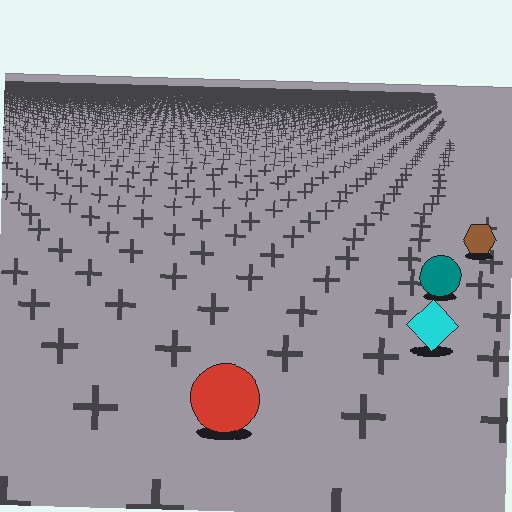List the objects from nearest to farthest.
From nearest to farthest: the red circle, the cyan diamond, the teal circle, the brown hexagon.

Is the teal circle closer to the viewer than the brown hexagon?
Yes. The teal circle is closer — you can tell from the texture gradient: the ground texture is coarser near it.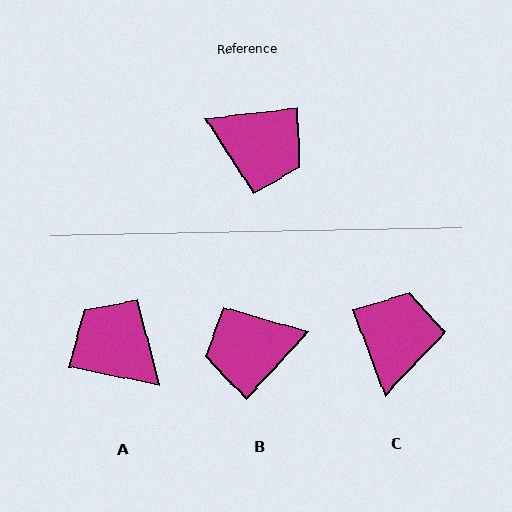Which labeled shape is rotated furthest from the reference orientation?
A, about 162 degrees away.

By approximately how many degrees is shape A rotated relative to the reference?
Approximately 162 degrees counter-clockwise.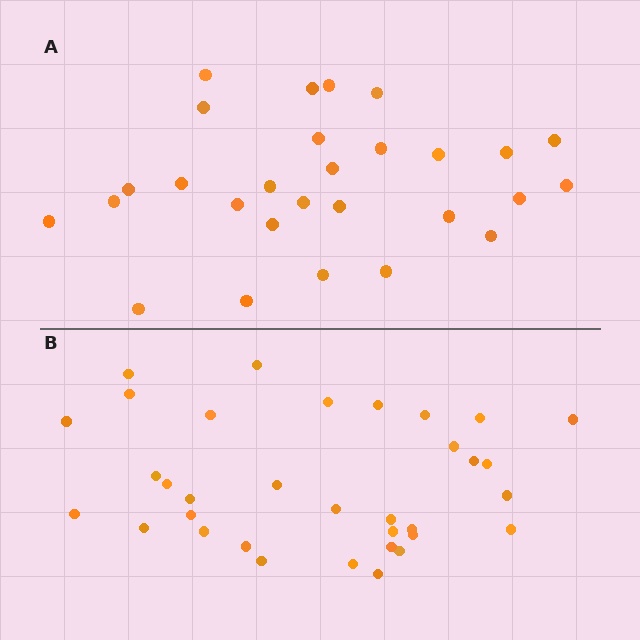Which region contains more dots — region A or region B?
Region B (the bottom region) has more dots.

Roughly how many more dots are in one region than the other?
Region B has about 6 more dots than region A.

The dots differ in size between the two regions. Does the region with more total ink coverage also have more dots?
No. Region A has more total ink coverage because its dots are larger, but region B actually contains more individual dots. Total area can be misleading — the number of items is what matters here.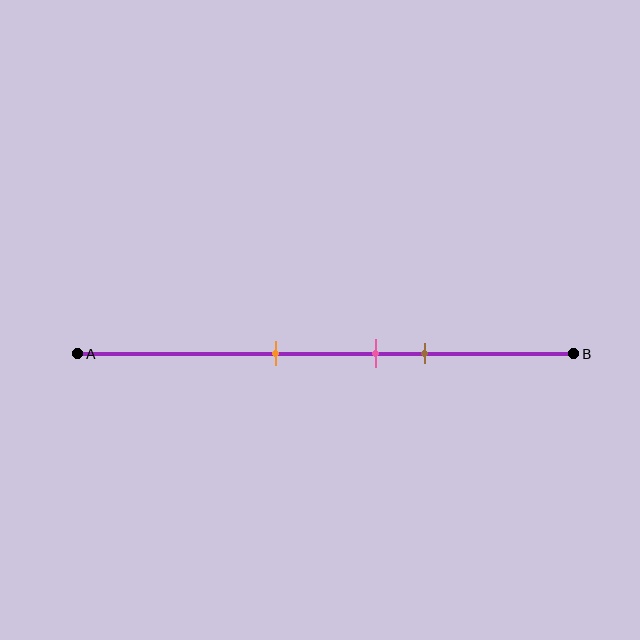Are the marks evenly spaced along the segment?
Yes, the marks are approximately evenly spaced.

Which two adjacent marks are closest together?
The pink and brown marks are the closest adjacent pair.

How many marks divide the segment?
There are 3 marks dividing the segment.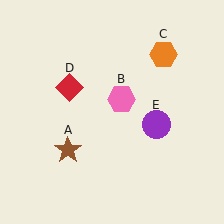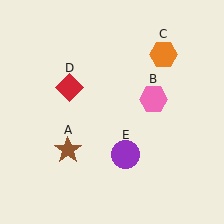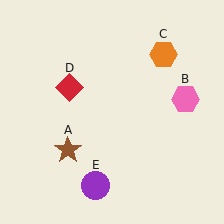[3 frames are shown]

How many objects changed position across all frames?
2 objects changed position: pink hexagon (object B), purple circle (object E).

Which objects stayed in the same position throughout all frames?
Brown star (object A) and orange hexagon (object C) and red diamond (object D) remained stationary.